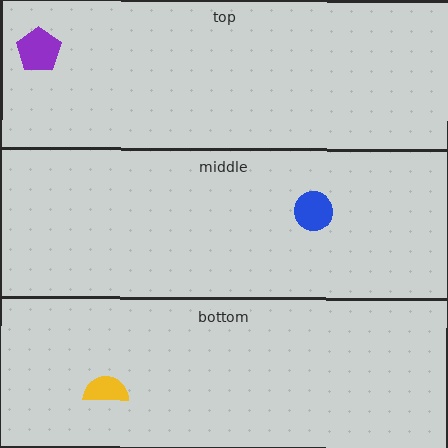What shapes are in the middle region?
The blue circle.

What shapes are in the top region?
The purple pentagon.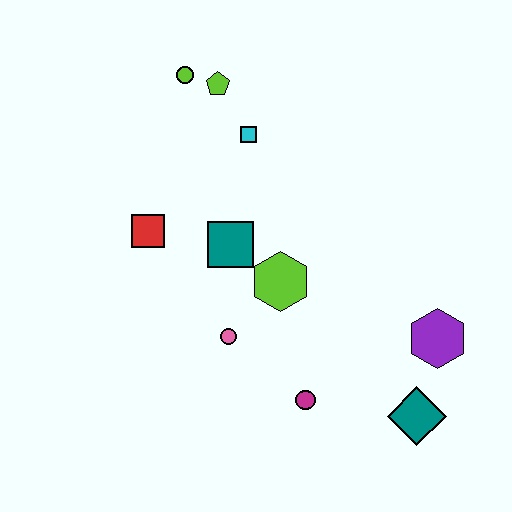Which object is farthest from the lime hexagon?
The lime circle is farthest from the lime hexagon.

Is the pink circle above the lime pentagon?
No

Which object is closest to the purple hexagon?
The teal diamond is closest to the purple hexagon.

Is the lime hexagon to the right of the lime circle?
Yes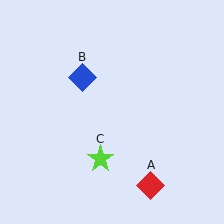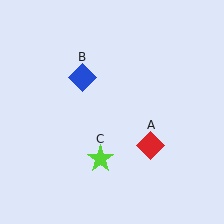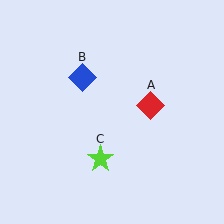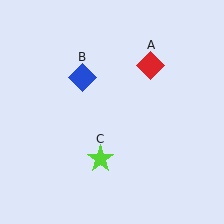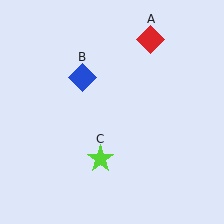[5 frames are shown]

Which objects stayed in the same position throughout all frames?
Blue diamond (object B) and lime star (object C) remained stationary.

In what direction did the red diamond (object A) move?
The red diamond (object A) moved up.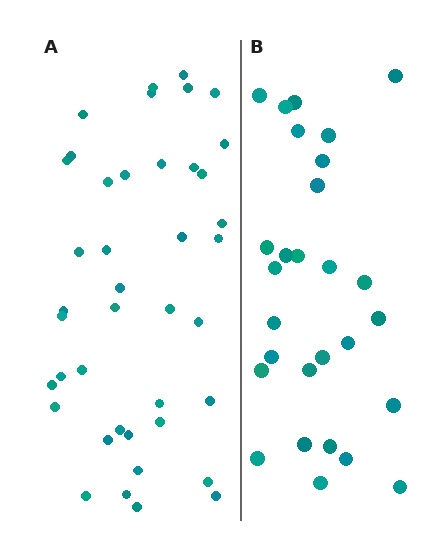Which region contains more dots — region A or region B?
Region A (the left region) has more dots.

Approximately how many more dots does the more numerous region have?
Region A has approximately 15 more dots than region B.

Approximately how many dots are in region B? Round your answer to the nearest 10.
About 30 dots. (The exact count is 28, which rounds to 30.)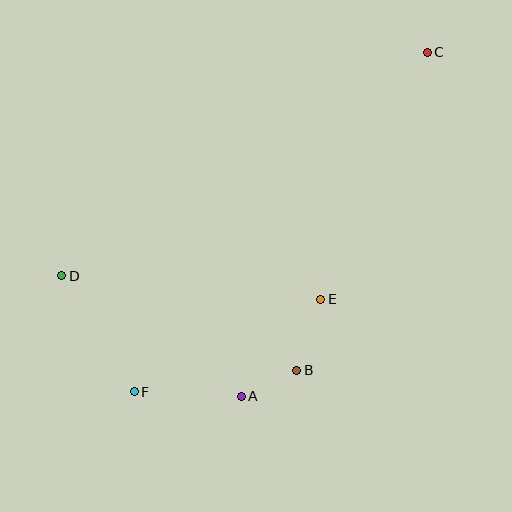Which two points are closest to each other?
Points A and B are closest to each other.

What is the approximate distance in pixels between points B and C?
The distance between B and C is approximately 344 pixels.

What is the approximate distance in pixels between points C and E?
The distance between C and E is approximately 269 pixels.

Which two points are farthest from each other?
Points C and F are farthest from each other.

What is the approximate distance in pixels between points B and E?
The distance between B and E is approximately 75 pixels.